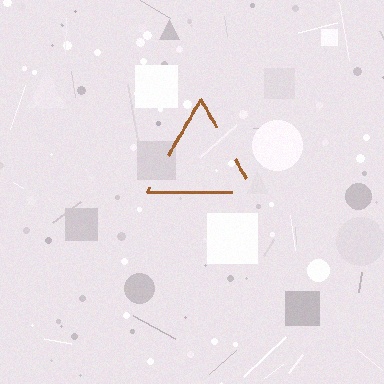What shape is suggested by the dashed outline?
The dashed outline suggests a triangle.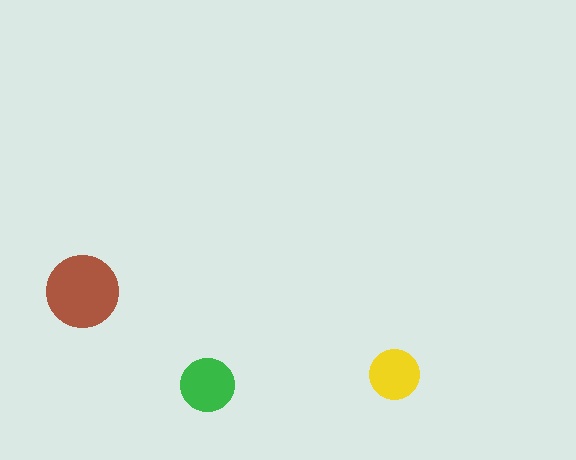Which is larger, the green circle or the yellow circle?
The green one.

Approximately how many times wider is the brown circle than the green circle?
About 1.5 times wider.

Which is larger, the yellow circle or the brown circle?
The brown one.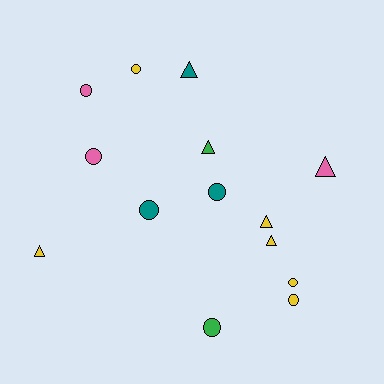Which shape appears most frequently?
Circle, with 8 objects.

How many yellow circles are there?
There are 3 yellow circles.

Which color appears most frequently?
Yellow, with 6 objects.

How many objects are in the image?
There are 14 objects.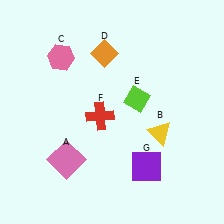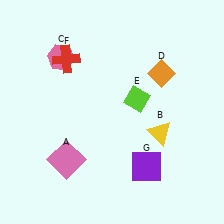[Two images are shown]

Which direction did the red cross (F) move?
The red cross (F) moved up.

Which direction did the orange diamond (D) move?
The orange diamond (D) moved right.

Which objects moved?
The objects that moved are: the orange diamond (D), the red cross (F).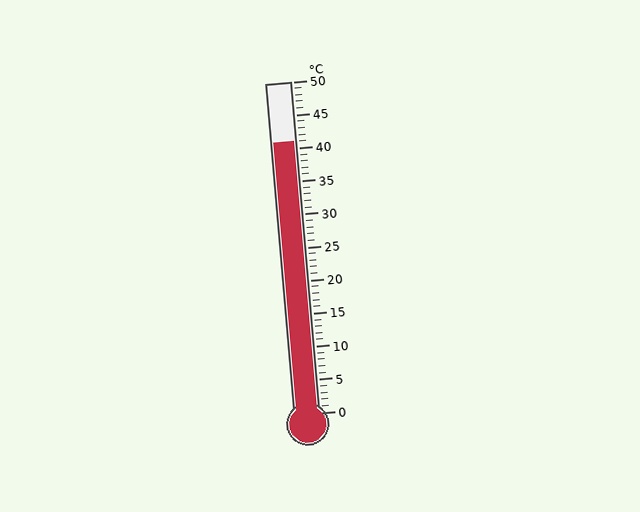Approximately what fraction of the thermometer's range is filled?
The thermometer is filled to approximately 80% of its range.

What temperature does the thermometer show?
The thermometer shows approximately 41°C.